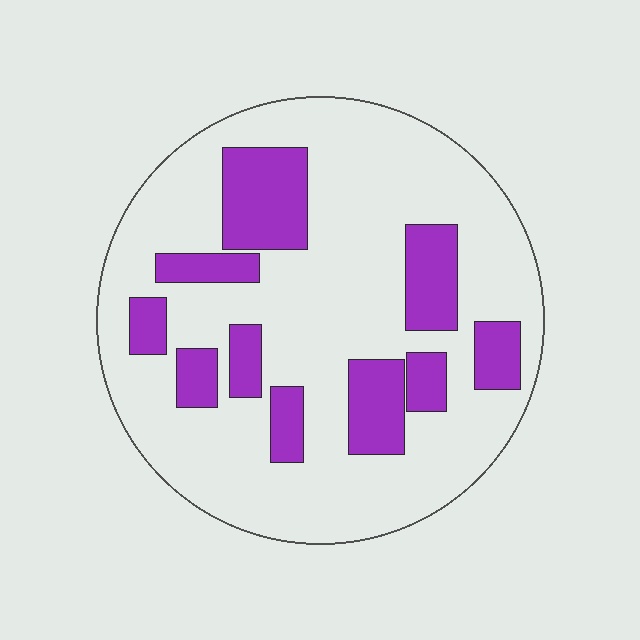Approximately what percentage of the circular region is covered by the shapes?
Approximately 25%.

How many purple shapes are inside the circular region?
10.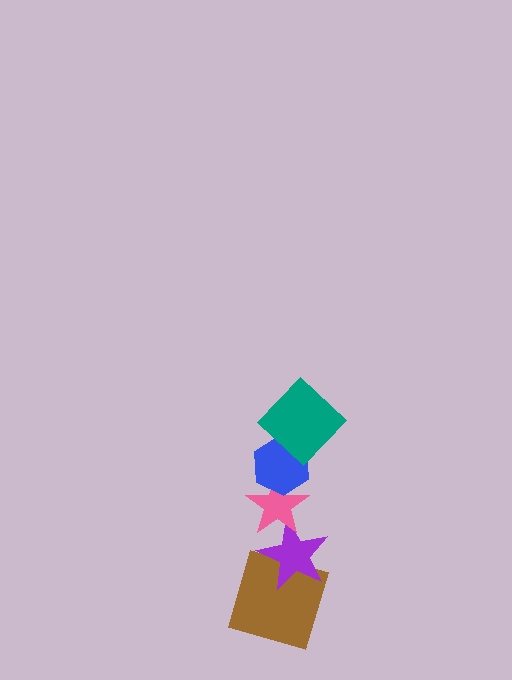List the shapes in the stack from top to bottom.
From top to bottom: the teal diamond, the blue hexagon, the pink star, the purple star, the brown square.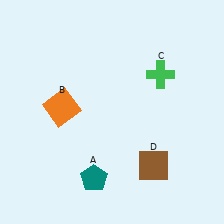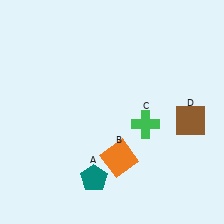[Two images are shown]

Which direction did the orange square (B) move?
The orange square (B) moved right.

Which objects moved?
The objects that moved are: the orange square (B), the green cross (C), the brown square (D).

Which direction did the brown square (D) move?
The brown square (D) moved up.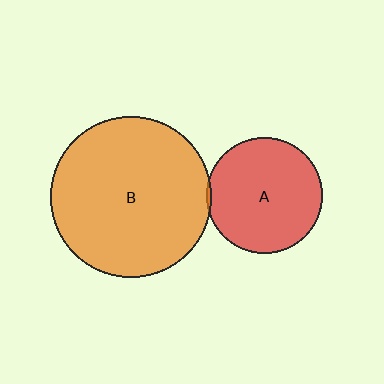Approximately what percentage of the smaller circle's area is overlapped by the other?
Approximately 5%.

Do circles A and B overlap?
Yes.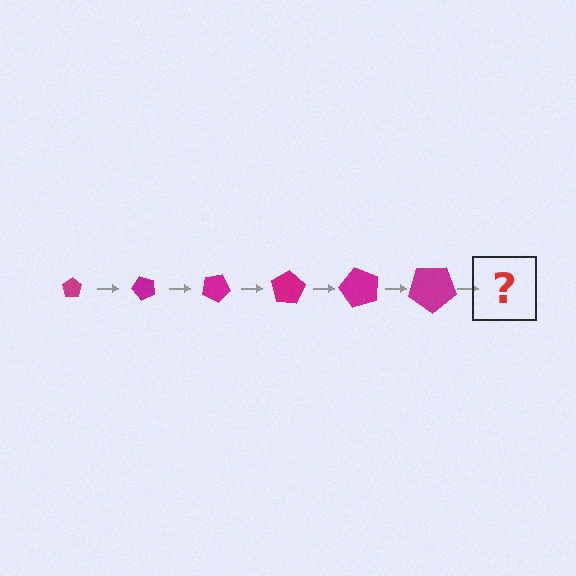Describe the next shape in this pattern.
It should be a pentagon, larger than the previous one and rotated 300 degrees from the start.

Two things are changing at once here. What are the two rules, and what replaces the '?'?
The two rules are that the pentagon grows larger each step and it rotates 50 degrees each step. The '?' should be a pentagon, larger than the previous one and rotated 300 degrees from the start.